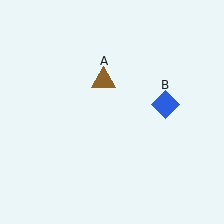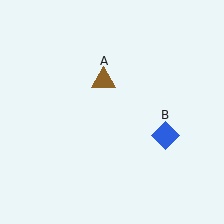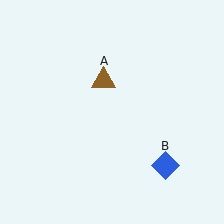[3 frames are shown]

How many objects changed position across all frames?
1 object changed position: blue diamond (object B).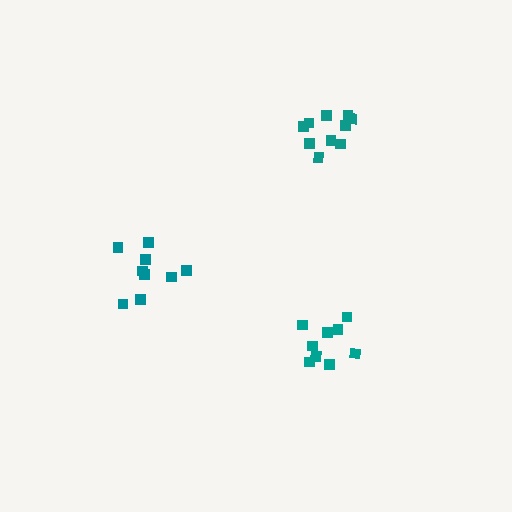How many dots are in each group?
Group 1: 9 dots, Group 2: 10 dots, Group 3: 9 dots (28 total).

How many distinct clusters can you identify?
There are 3 distinct clusters.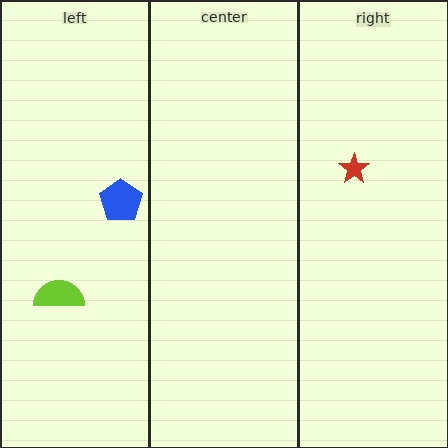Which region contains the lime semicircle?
The left region.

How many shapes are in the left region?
2.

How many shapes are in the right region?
1.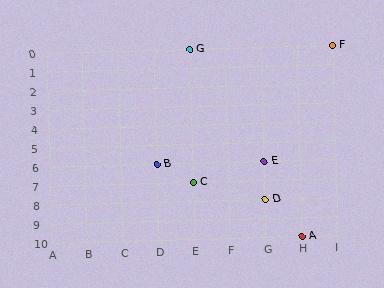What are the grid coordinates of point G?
Point G is at grid coordinates (E, 0).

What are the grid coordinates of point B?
Point B is at grid coordinates (D, 6).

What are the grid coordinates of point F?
Point F is at grid coordinates (I, 0).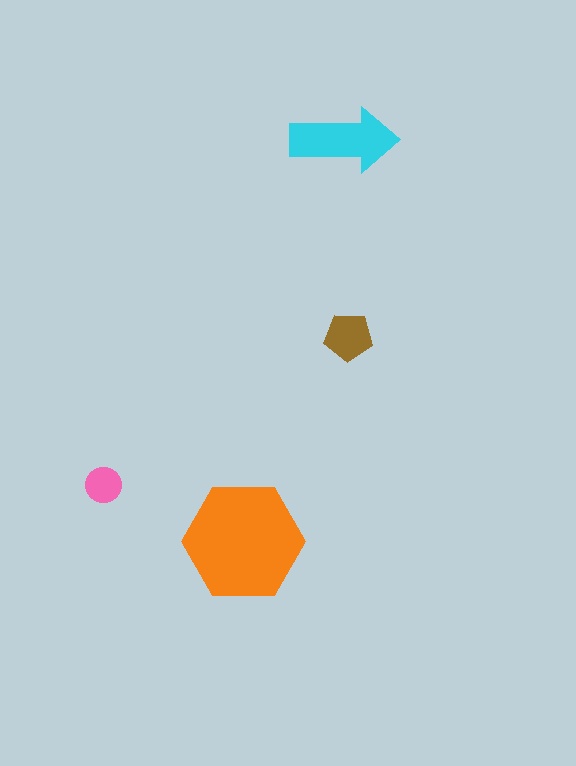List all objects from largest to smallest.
The orange hexagon, the cyan arrow, the brown pentagon, the pink circle.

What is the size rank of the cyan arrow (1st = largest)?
2nd.